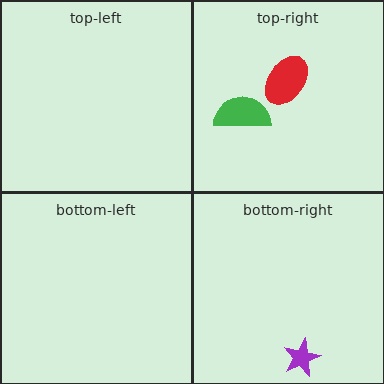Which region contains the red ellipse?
The top-right region.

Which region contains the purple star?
The bottom-right region.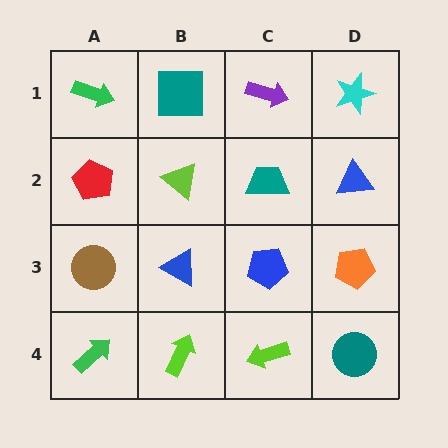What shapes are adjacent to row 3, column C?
A teal trapezoid (row 2, column C), a lime arrow (row 4, column C), a blue triangle (row 3, column B), an orange pentagon (row 3, column D).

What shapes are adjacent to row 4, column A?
A brown circle (row 3, column A), a lime arrow (row 4, column B).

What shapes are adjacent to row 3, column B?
A lime triangle (row 2, column B), a lime arrow (row 4, column B), a brown circle (row 3, column A), a blue pentagon (row 3, column C).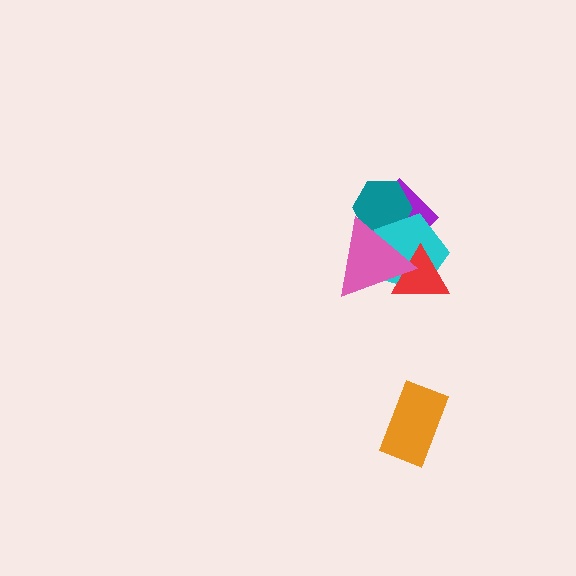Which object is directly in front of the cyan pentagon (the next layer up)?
The red triangle is directly in front of the cyan pentagon.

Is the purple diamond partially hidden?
Yes, it is partially covered by another shape.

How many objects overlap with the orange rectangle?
0 objects overlap with the orange rectangle.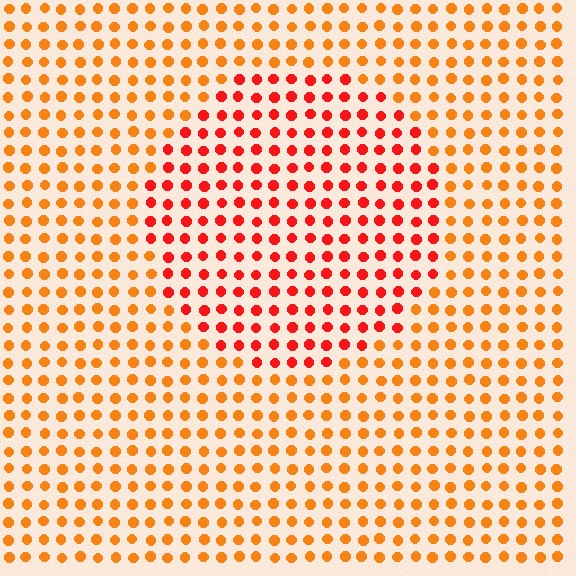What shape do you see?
I see a circle.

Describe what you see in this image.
The image is filled with small orange elements in a uniform arrangement. A circle-shaped region is visible where the elements are tinted to a slightly different hue, forming a subtle color boundary.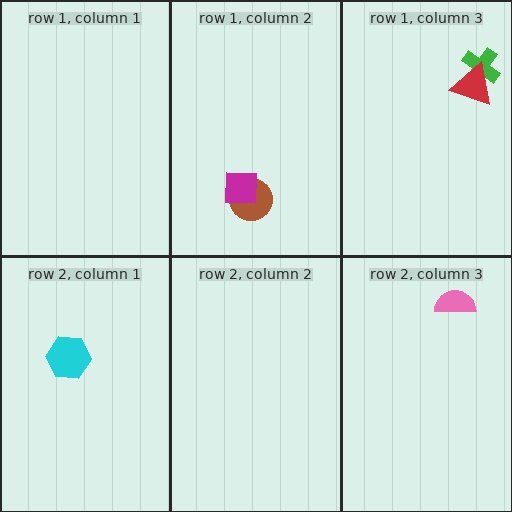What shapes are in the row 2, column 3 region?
The pink semicircle.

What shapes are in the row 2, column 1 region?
The cyan hexagon.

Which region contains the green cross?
The row 1, column 3 region.